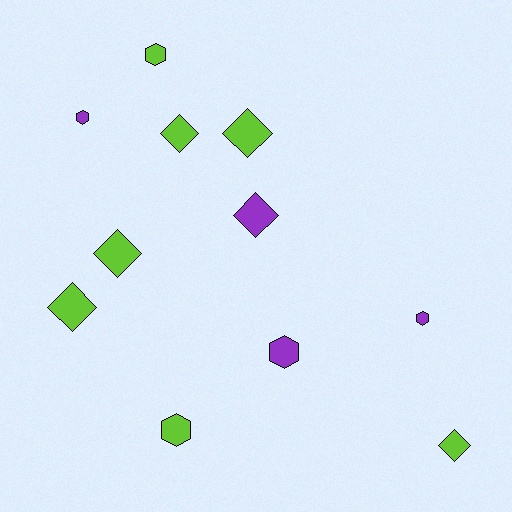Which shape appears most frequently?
Diamond, with 6 objects.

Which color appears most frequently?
Lime, with 7 objects.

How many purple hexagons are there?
There are 3 purple hexagons.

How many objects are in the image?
There are 11 objects.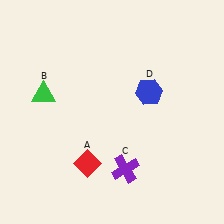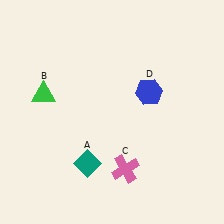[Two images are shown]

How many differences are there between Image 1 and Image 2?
There are 2 differences between the two images.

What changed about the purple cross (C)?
In Image 1, C is purple. In Image 2, it changed to pink.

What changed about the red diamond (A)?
In Image 1, A is red. In Image 2, it changed to teal.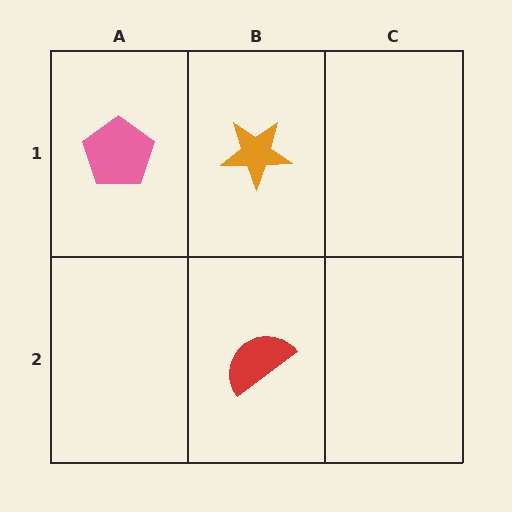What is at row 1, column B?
An orange star.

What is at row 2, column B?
A red semicircle.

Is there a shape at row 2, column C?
No, that cell is empty.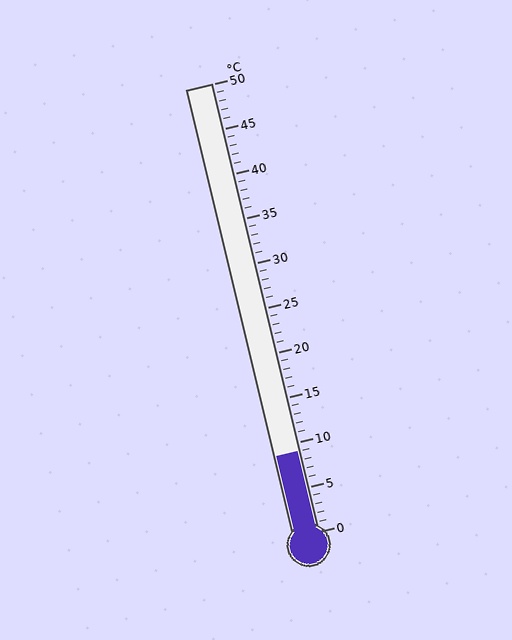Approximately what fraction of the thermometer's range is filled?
The thermometer is filled to approximately 20% of its range.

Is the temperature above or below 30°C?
The temperature is below 30°C.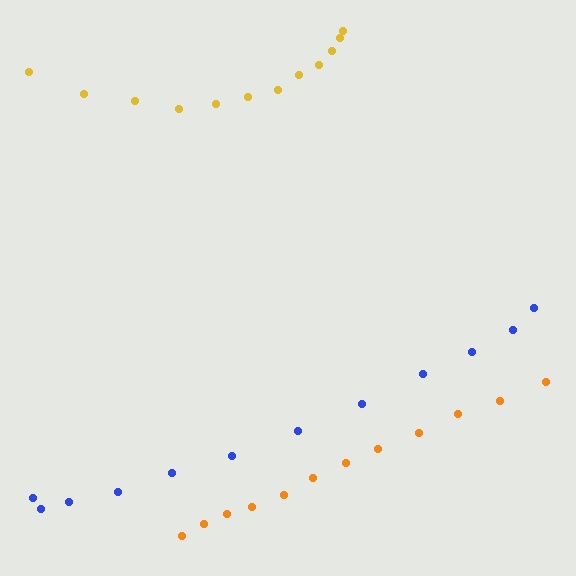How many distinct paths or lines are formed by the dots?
There are 3 distinct paths.